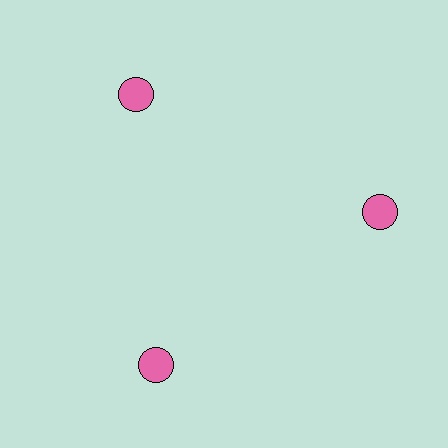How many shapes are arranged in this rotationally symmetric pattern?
There are 3 shapes, arranged in 3 groups of 1.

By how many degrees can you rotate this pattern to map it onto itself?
The pattern maps onto itself every 120 degrees of rotation.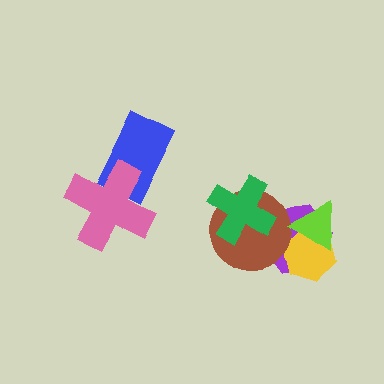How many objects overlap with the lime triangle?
2 objects overlap with the lime triangle.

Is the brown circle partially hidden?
Yes, it is partially covered by another shape.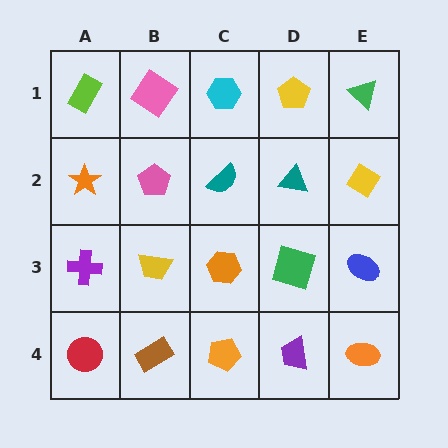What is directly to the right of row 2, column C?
A teal triangle.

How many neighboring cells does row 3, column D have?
4.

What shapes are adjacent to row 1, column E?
A yellow diamond (row 2, column E), a yellow pentagon (row 1, column D).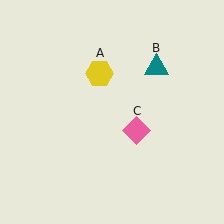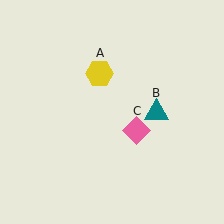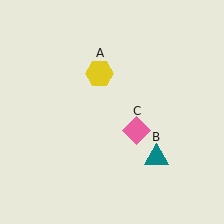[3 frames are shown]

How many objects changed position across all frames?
1 object changed position: teal triangle (object B).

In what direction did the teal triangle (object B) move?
The teal triangle (object B) moved down.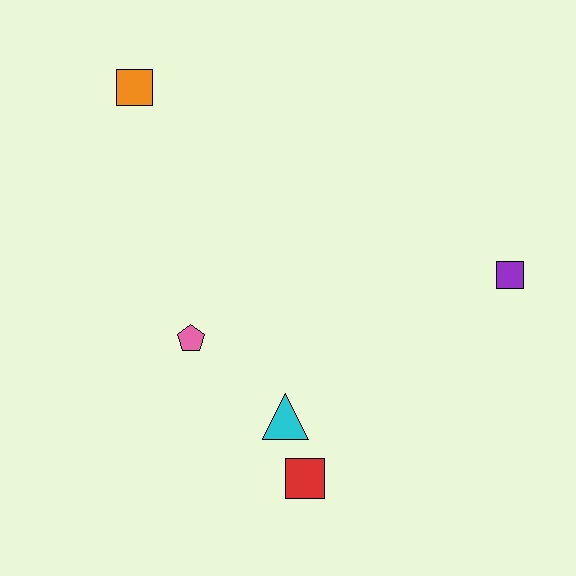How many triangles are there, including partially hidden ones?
There is 1 triangle.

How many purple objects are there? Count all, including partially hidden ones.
There is 1 purple object.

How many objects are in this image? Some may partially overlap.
There are 5 objects.